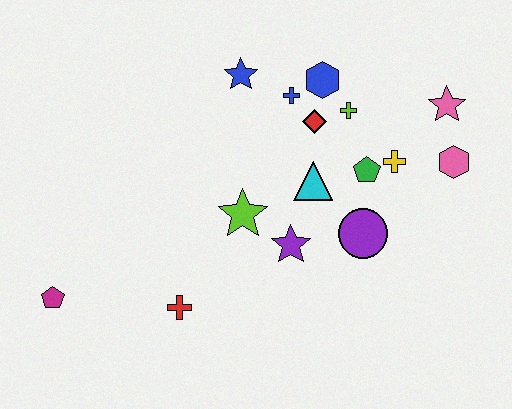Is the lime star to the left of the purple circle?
Yes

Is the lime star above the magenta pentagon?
Yes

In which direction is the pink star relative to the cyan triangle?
The pink star is to the right of the cyan triangle.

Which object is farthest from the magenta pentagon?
The pink star is farthest from the magenta pentagon.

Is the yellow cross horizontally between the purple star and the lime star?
No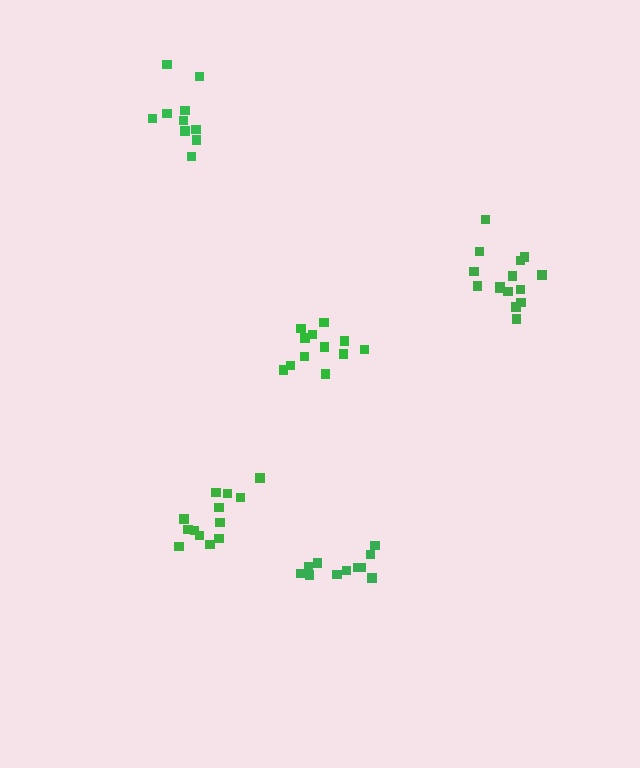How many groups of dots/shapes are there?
There are 5 groups.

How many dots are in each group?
Group 1: 13 dots, Group 2: 11 dots, Group 3: 10 dots, Group 4: 12 dots, Group 5: 15 dots (61 total).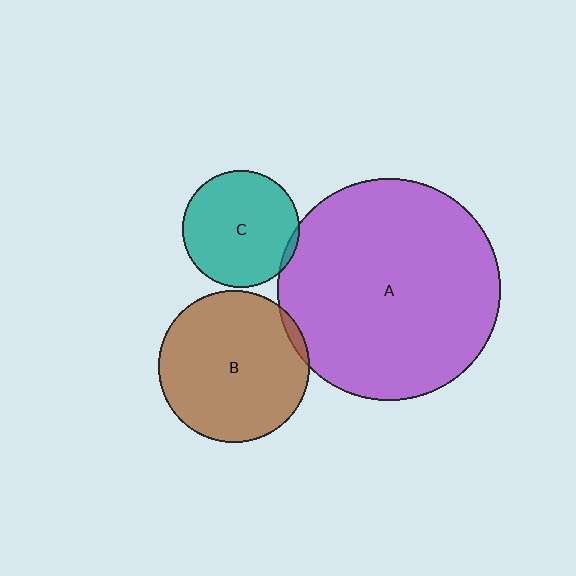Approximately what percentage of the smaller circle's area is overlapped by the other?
Approximately 5%.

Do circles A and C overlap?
Yes.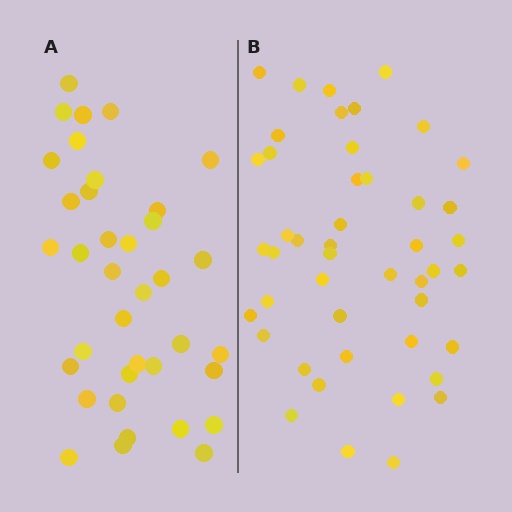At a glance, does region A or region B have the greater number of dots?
Region B (the right region) has more dots.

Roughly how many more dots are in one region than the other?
Region B has roughly 8 or so more dots than region A.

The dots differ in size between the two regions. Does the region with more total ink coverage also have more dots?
No. Region A has more total ink coverage because its dots are larger, but region B actually contains more individual dots. Total area can be misleading — the number of items is what matters here.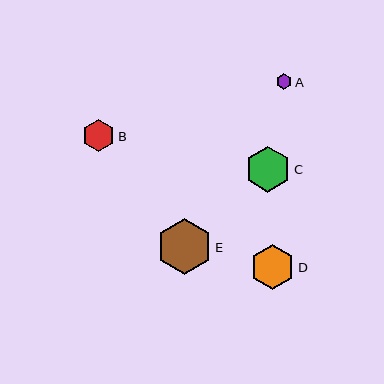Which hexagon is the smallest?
Hexagon A is the smallest with a size of approximately 16 pixels.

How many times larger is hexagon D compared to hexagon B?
Hexagon D is approximately 1.4 times the size of hexagon B.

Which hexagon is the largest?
Hexagon E is the largest with a size of approximately 56 pixels.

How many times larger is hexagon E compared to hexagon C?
Hexagon E is approximately 1.2 times the size of hexagon C.